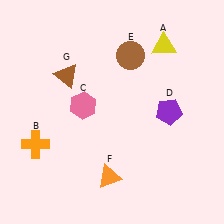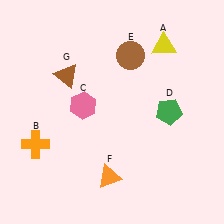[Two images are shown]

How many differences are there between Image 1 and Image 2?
There is 1 difference between the two images.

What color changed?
The pentagon (D) changed from purple in Image 1 to green in Image 2.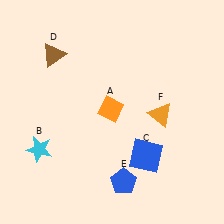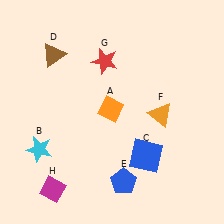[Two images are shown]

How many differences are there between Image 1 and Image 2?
There are 2 differences between the two images.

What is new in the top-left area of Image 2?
A red star (G) was added in the top-left area of Image 2.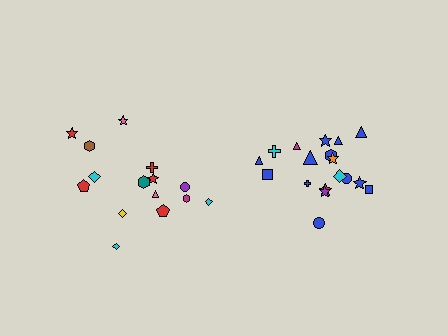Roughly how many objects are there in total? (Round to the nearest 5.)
Roughly 35 objects in total.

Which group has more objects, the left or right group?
The right group.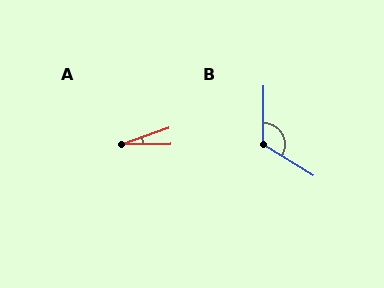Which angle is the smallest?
A, at approximately 19 degrees.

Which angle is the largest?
B, at approximately 121 degrees.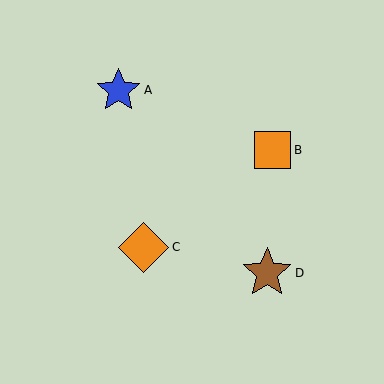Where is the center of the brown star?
The center of the brown star is at (267, 273).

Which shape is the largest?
The brown star (labeled D) is the largest.